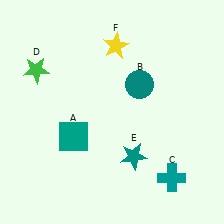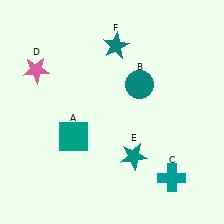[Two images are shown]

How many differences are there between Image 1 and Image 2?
There are 2 differences between the two images.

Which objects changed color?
D changed from green to pink. F changed from yellow to teal.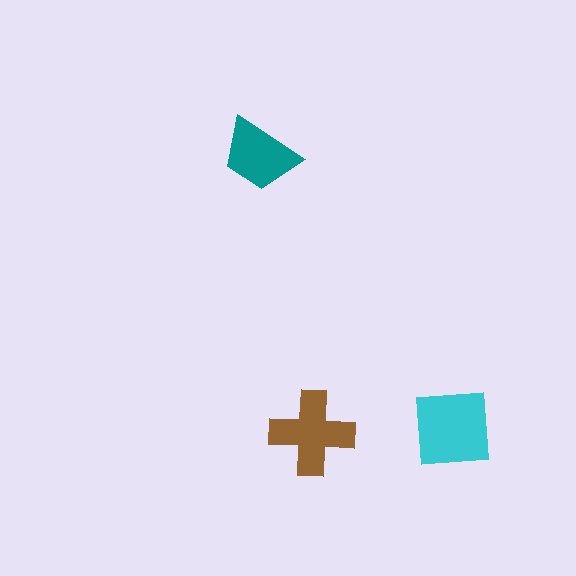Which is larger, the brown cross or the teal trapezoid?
The brown cross.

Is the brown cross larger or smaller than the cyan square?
Smaller.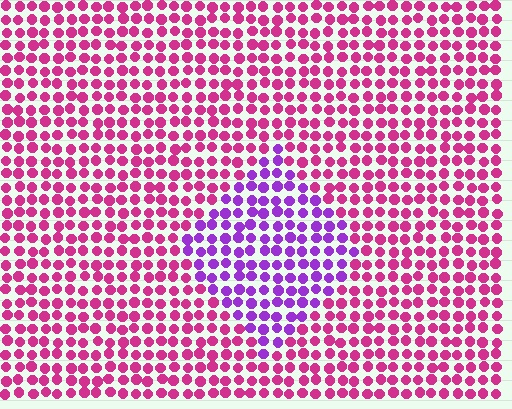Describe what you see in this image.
The image is filled with small magenta elements in a uniform arrangement. A diamond-shaped region is visible where the elements are tinted to a slightly different hue, forming a subtle color boundary.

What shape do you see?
I see a diamond.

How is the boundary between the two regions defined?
The boundary is defined purely by a slight shift in hue (about 46 degrees). Spacing, size, and orientation are identical on both sides.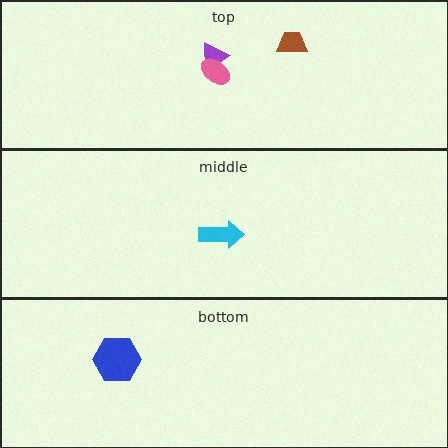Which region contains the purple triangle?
The top region.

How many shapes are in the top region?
3.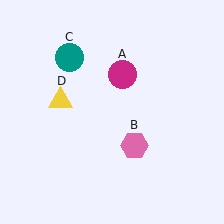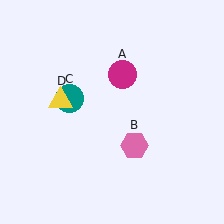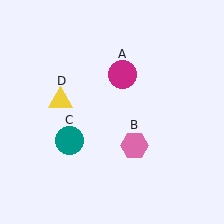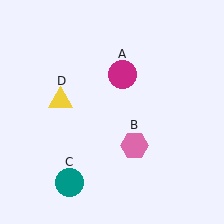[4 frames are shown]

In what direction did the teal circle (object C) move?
The teal circle (object C) moved down.